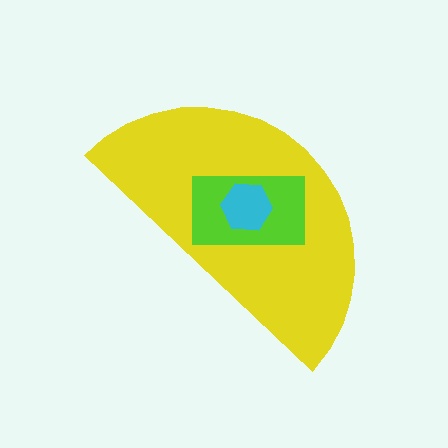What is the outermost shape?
The yellow semicircle.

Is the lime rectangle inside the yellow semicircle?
Yes.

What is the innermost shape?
The cyan hexagon.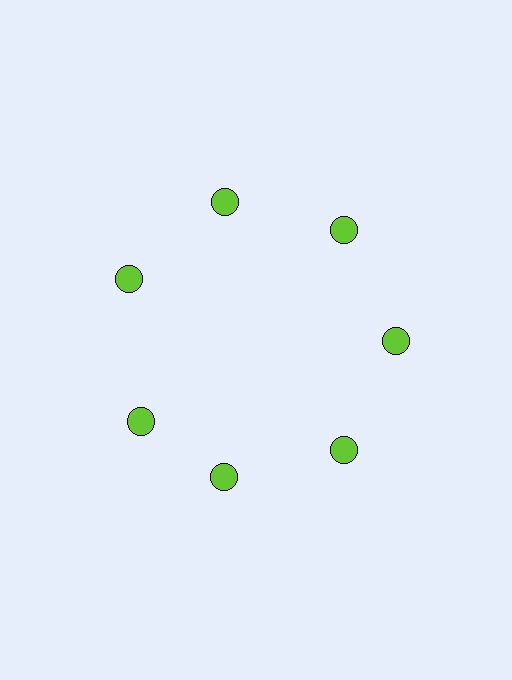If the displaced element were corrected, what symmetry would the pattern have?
It would have 7-fold rotational symmetry — the pattern would map onto itself every 51 degrees.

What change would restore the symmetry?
The symmetry would be restored by rotating it back into even spacing with its neighbors so that all 7 circles sit at equal angles and equal distance from the center.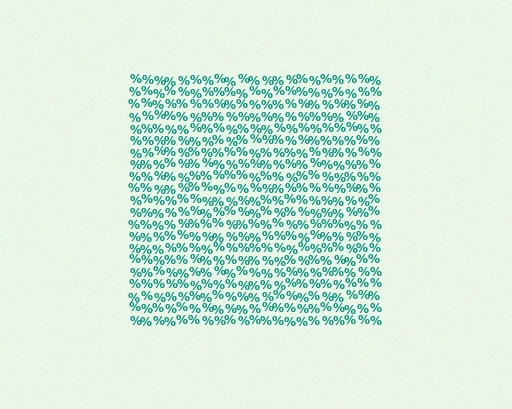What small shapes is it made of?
It is made of small percent signs.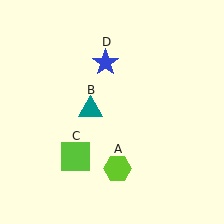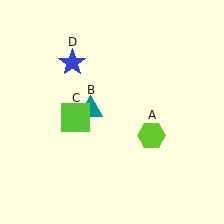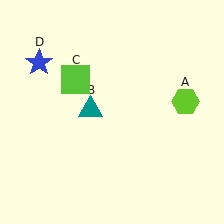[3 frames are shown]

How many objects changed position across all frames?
3 objects changed position: lime hexagon (object A), lime square (object C), blue star (object D).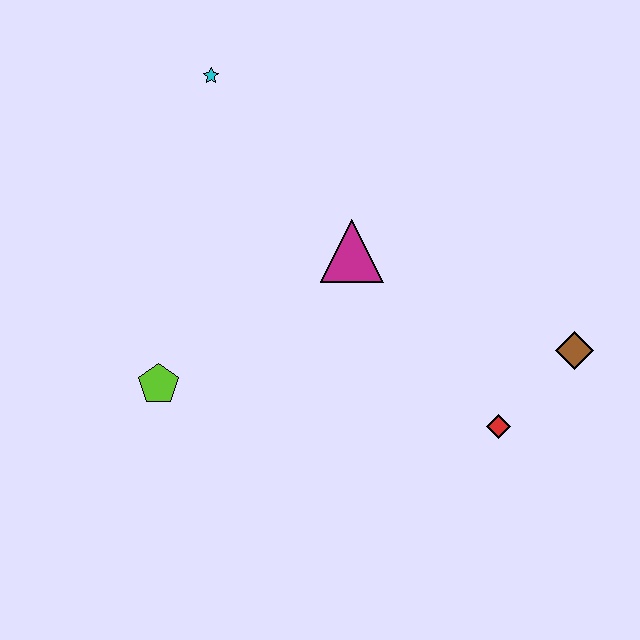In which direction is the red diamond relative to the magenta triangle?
The red diamond is below the magenta triangle.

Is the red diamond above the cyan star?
No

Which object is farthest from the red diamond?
The cyan star is farthest from the red diamond.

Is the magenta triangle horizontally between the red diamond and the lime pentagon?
Yes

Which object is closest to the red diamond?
The brown diamond is closest to the red diamond.